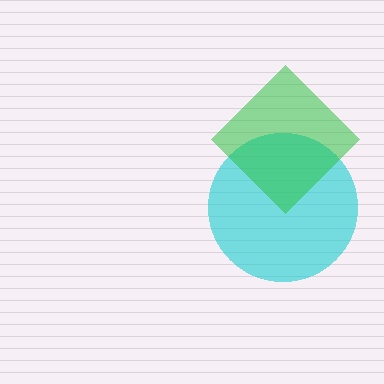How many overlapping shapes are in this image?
There are 2 overlapping shapes in the image.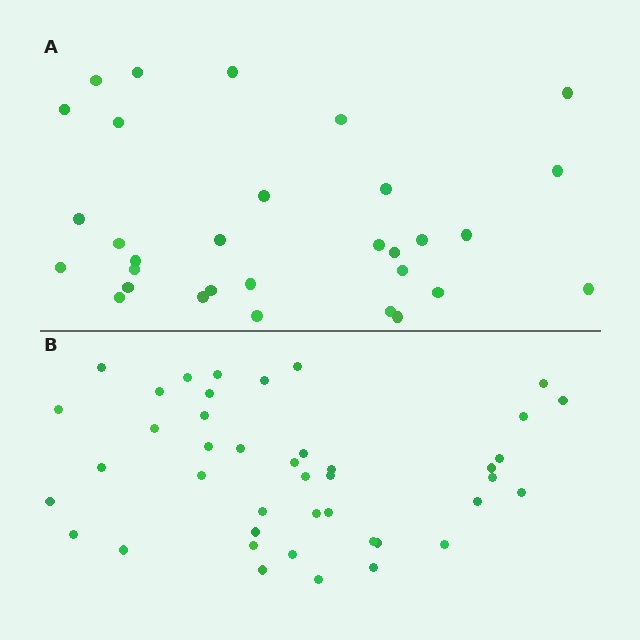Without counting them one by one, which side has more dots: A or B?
Region B (the bottom region) has more dots.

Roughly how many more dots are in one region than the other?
Region B has roughly 12 or so more dots than region A.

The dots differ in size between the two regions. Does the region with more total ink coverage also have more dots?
No. Region A has more total ink coverage because its dots are larger, but region B actually contains more individual dots. Total area can be misleading — the number of items is what matters here.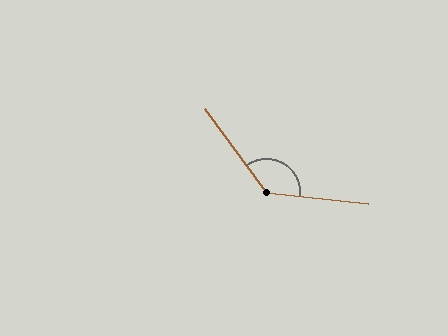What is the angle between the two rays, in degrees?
Approximately 133 degrees.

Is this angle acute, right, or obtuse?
It is obtuse.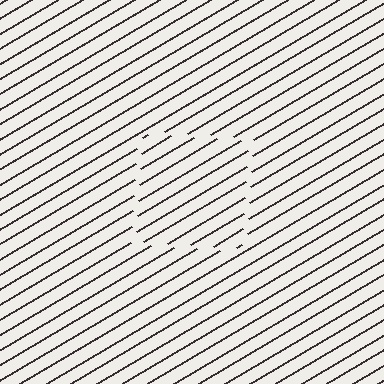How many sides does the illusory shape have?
4 sides — the line-ends trace a square.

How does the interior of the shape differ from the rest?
The interior of the shape contains the same grating, shifted by half a period — the contour is defined by the phase discontinuity where line-ends from the inner and outer gratings abut.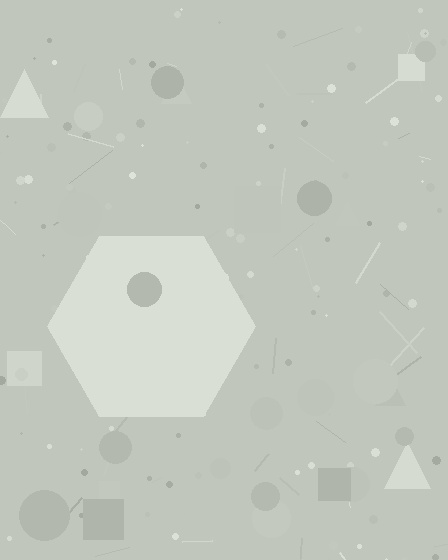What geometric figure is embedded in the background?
A hexagon is embedded in the background.